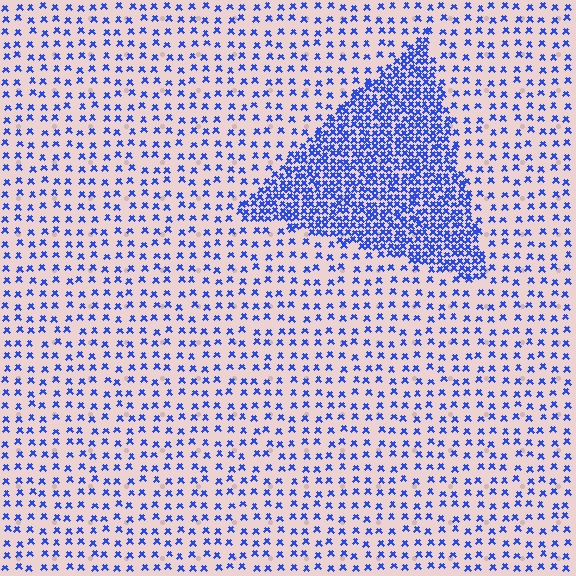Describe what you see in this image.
The image contains small blue elements arranged at two different densities. A triangle-shaped region is visible where the elements are more densely packed than the surrounding area.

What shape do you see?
I see a triangle.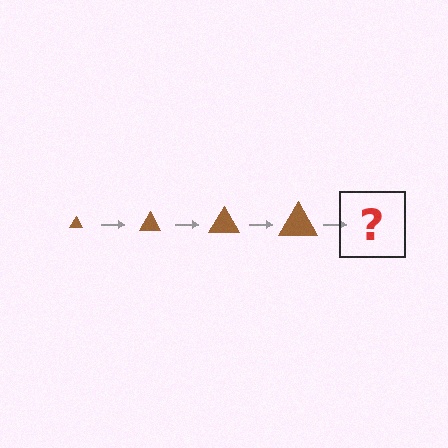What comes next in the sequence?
The next element should be a brown triangle, larger than the previous one.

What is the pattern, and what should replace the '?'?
The pattern is that the triangle gets progressively larger each step. The '?' should be a brown triangle, larger than the previous one.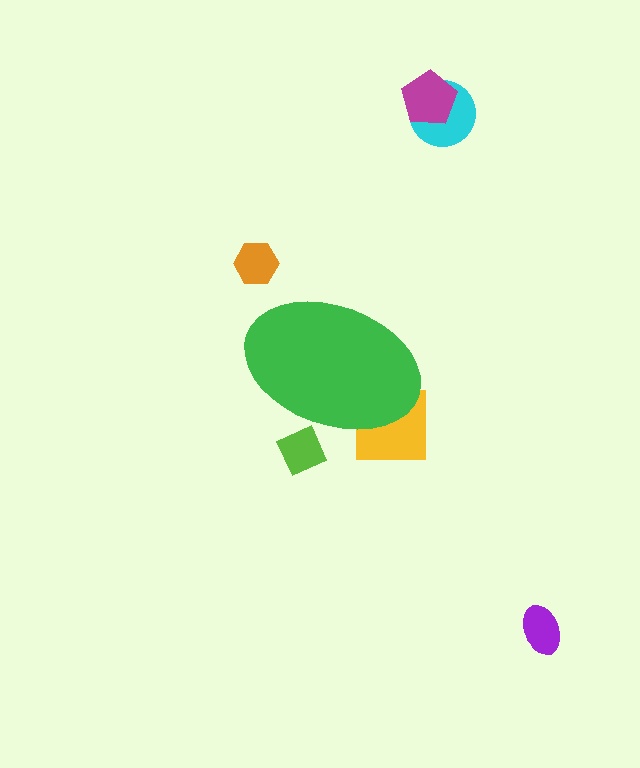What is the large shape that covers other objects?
A green ellipse.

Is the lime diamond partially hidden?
Yes, the lime diamond is partially hidden behind the green ellipse.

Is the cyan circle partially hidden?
No, the cyan circle is fully visible.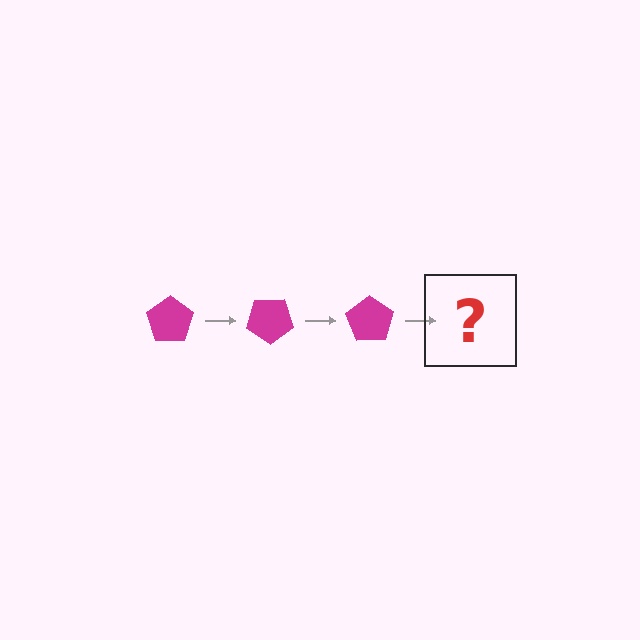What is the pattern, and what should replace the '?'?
The pattern is that the pentagon rotates 35 degrees each step. The '?' should be a magenta pentagon rotated 105 degrees.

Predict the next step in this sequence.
The next step is a magenta pentagon rotated 105 degrees.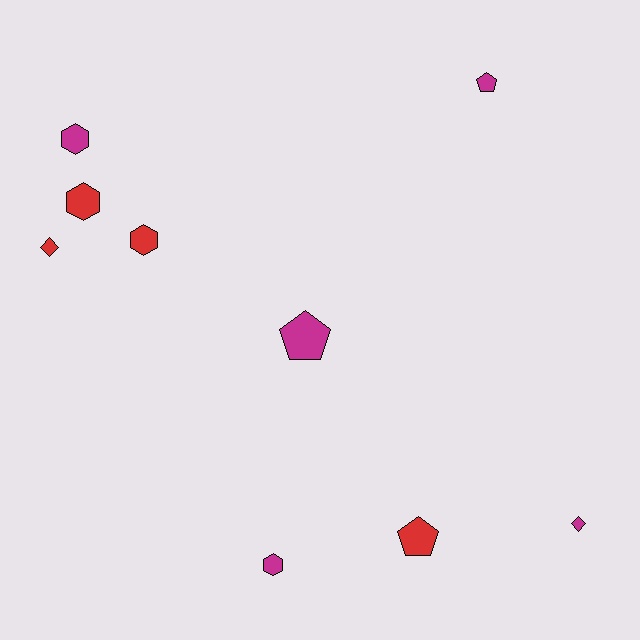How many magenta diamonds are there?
There is 1 magenta diamond.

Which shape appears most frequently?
Hexagon, with 4 objects.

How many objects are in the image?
There are 9 objects.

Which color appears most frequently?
Magenta, with 5 objects.